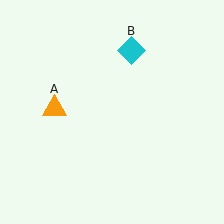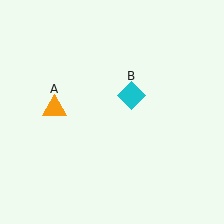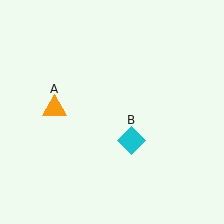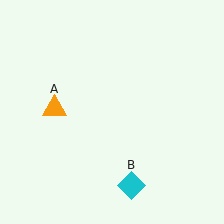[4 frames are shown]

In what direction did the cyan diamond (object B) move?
The cyan diamond (object B) moved down.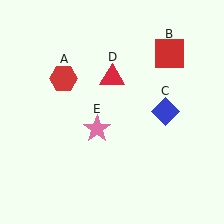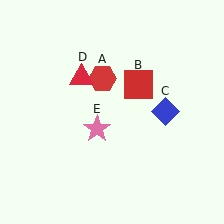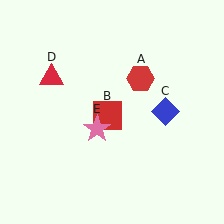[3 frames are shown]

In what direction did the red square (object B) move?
The red square (object B) moved down and to the left.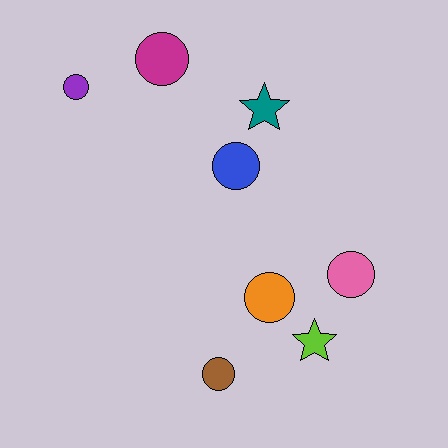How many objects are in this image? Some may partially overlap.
There are 8 objects.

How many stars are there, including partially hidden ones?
There are 2 stars.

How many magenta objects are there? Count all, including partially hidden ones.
There is 1 magenta object.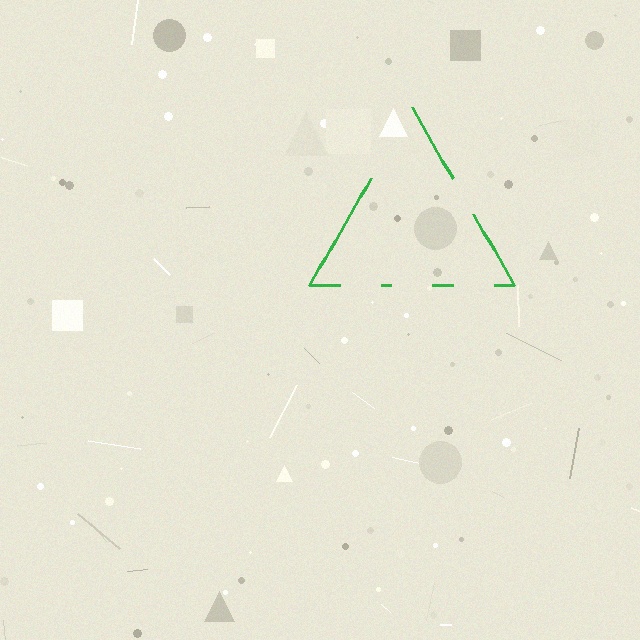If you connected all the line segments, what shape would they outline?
They would outline a triangle.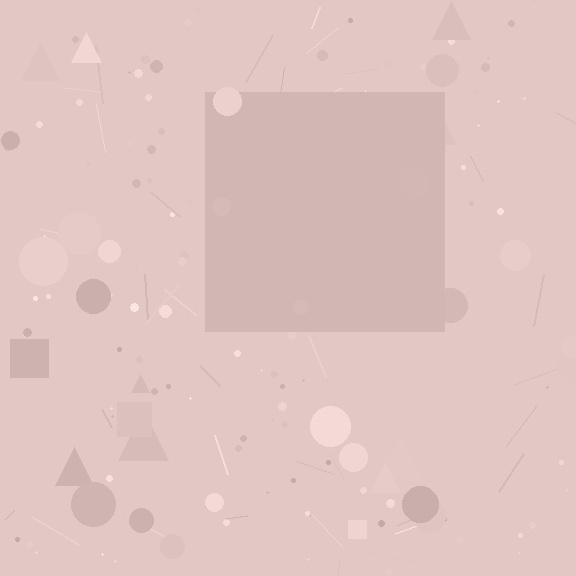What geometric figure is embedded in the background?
A square is embedded in the background.